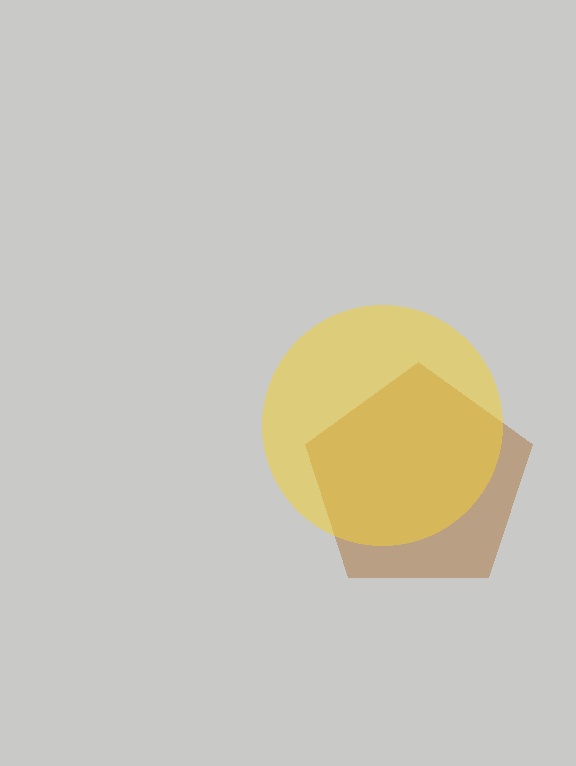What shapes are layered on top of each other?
The layered shapes are: a brown pentagon, a yellow circle.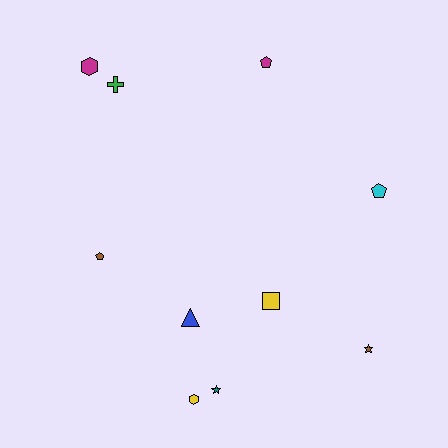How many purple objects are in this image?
There are no purple objects.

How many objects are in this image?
There are 10 objects.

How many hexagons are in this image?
There are 2 hexagons.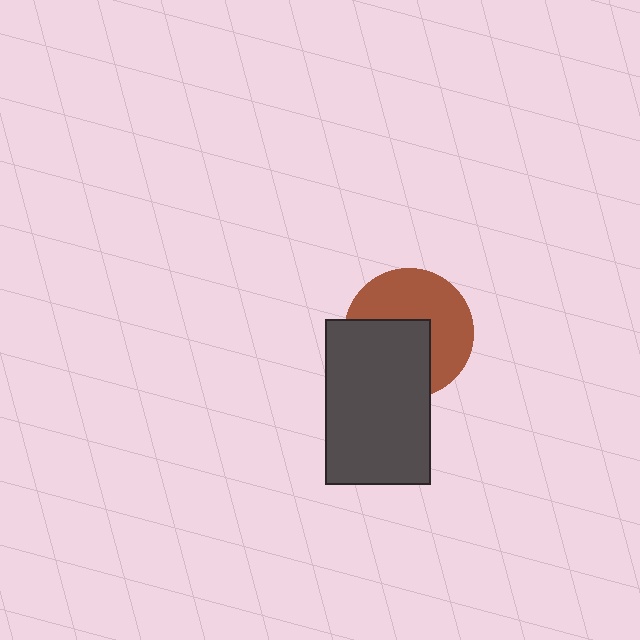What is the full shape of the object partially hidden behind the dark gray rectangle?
The partially hidden object is a brown circle.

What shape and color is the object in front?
The object in front is a dark gray rectangle.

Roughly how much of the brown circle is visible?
About half of it is visible (roughly 55%).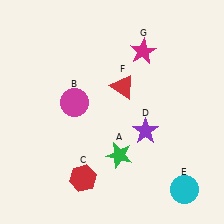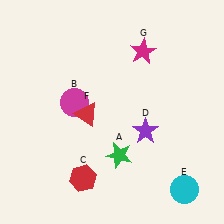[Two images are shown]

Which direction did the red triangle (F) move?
The red triangle (F) moved left.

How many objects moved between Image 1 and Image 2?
1 object moved between the two images.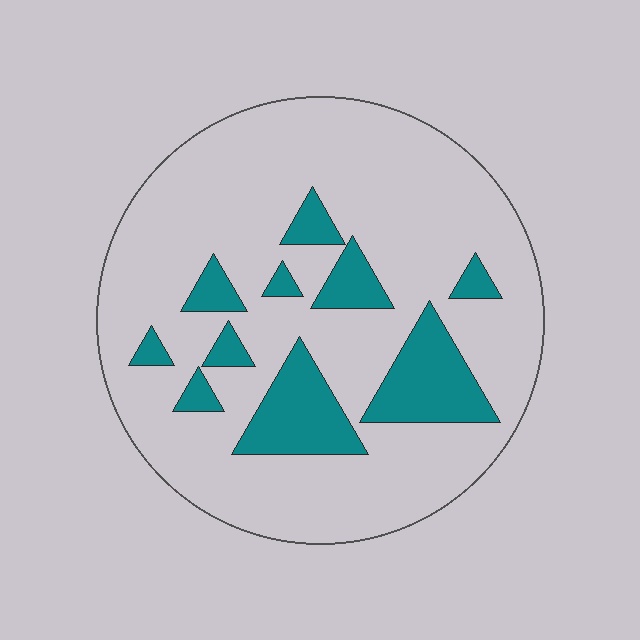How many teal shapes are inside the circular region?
10.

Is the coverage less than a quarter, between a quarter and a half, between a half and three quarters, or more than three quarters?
Less than a quarter.